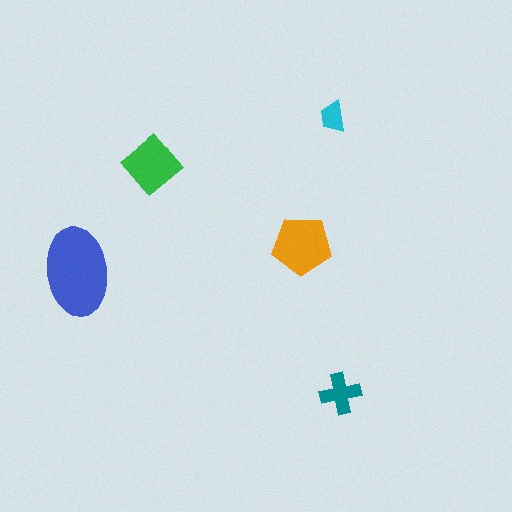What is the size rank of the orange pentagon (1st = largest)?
2nd.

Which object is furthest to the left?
The blue ellipse is leftmost.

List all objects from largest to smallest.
The blue ellipse, the orange pentagon, the green diamond, the teal cross, the cyan trapezoid.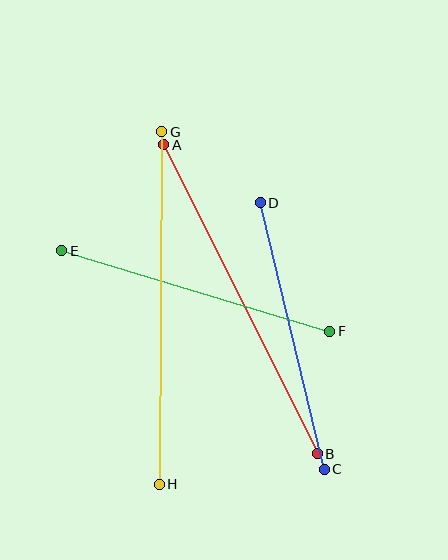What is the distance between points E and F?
The distance is approximately 280 pixels.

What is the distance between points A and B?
The distance is approximately 345 pixels.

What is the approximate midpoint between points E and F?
The midpoint is at approximately (196, 291) pixels.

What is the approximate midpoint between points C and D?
The midpoint is at approximately (292, 336) pixels.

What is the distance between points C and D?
The distance is approximately 274 pixels.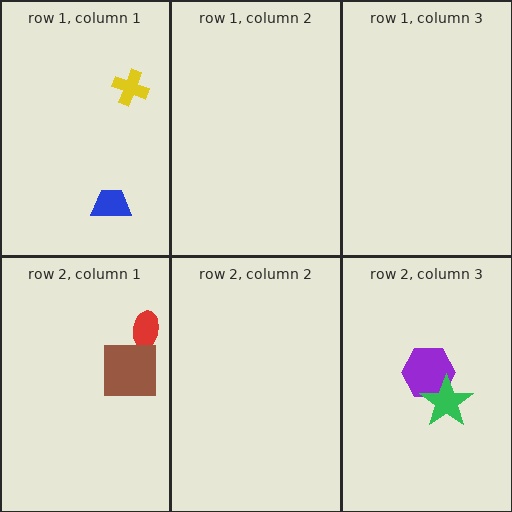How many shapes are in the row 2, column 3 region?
2.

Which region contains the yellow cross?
The row 1, column 1 region.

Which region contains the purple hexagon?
The row 2, column 3 region.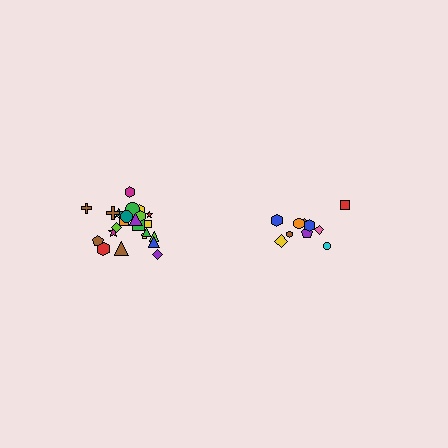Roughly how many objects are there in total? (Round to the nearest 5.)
Roughly 35 objects in total.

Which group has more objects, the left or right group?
The left group.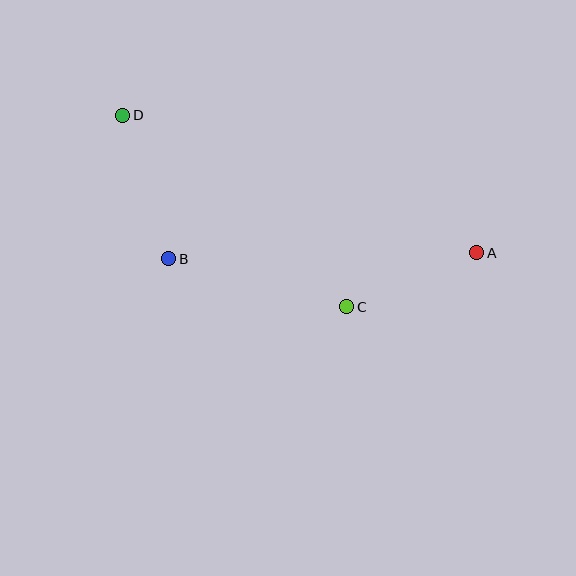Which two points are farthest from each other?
Points A and D are farthest from each other.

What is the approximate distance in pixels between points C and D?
The distance between C and D is approximately 295 pixels.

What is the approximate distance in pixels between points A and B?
The distance between A and B is approximately 308 pixels.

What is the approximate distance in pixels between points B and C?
The distance between B and C is approximately 185 pixels.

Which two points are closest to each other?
Points A and C are closest to each other.